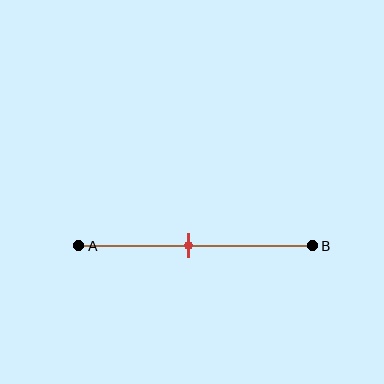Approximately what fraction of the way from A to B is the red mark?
The red mark is approximately 45% of the way from A to B.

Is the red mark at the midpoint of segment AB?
Yes, the mark is approximately at the midpoint.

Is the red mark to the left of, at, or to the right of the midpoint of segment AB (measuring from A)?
The red mark is approximately at the midpoint of segment AB.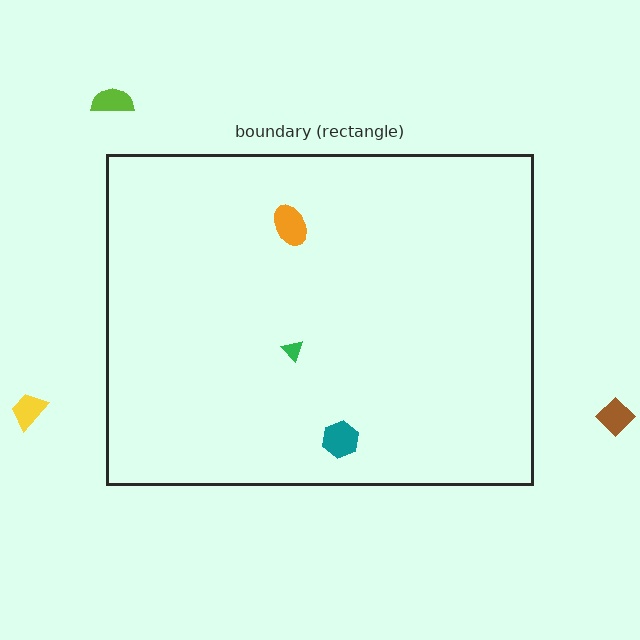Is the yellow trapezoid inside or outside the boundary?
Outside.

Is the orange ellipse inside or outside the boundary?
Inside.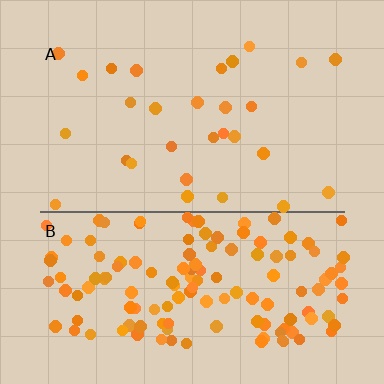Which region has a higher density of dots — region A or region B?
B (the bottom).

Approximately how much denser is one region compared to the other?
Approximately 4.9× — region B over region A.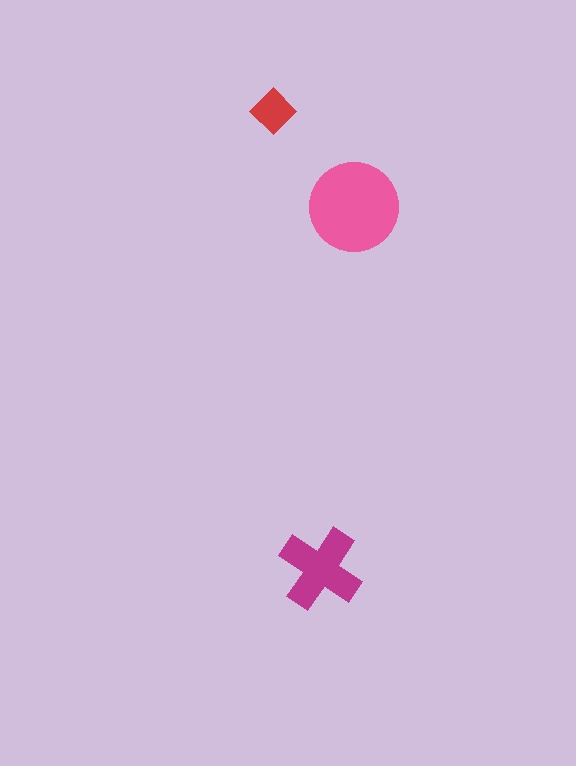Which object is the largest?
The pink circle.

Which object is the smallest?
The red diamond.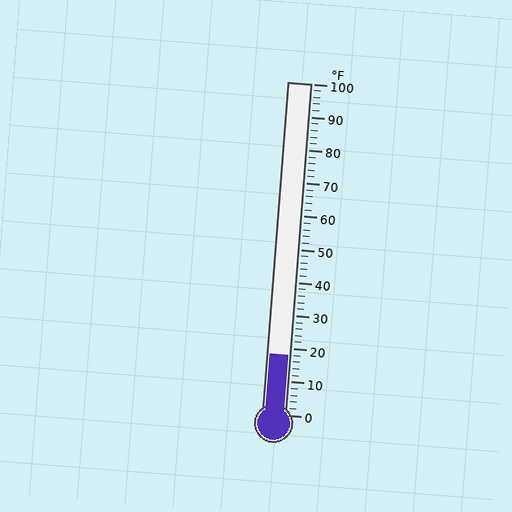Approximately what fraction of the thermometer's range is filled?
The thermometer is filled to approximately 20% of its range.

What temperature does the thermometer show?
The thermometer shows approximately 18°F.